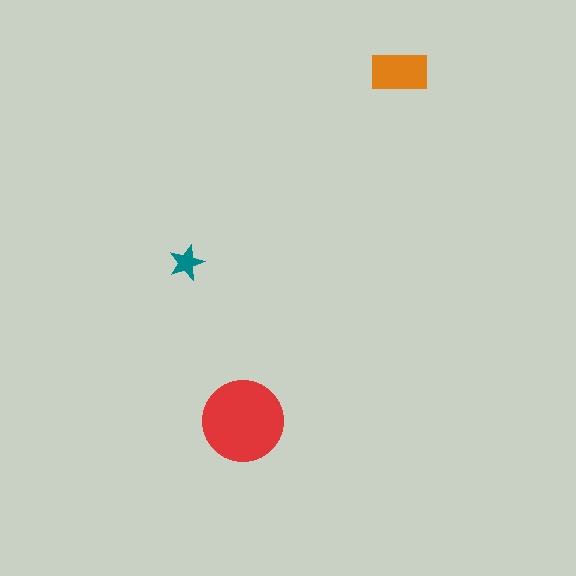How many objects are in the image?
There are 3 objects in the image.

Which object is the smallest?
The teal star.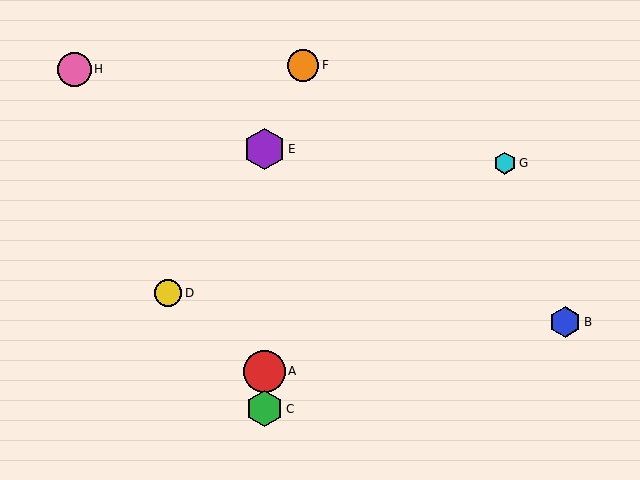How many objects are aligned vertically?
3 objects (A, C, E) are aligned vertically.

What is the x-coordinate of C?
Object C is at x≈264.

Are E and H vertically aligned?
No, E is at x≈264 and H is at x≈74.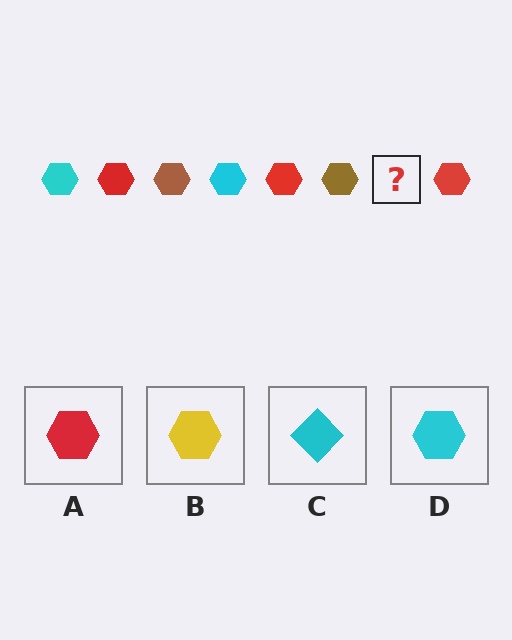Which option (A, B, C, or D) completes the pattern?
D.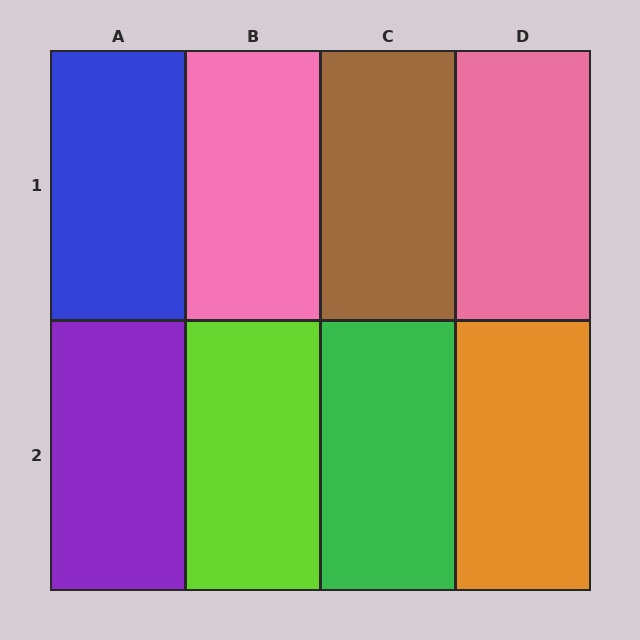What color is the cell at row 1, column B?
Pink.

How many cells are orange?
1 cell is orange.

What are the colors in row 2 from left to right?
Purple, lime, green, orange.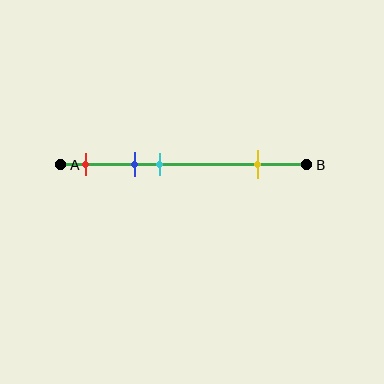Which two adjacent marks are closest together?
The blue and cyan marks are the closest adjacent pair.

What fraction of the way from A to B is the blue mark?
The blue mark is approximately 30% (0.3) of the way from A to B.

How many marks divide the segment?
There are 4 marks dividing the segment.